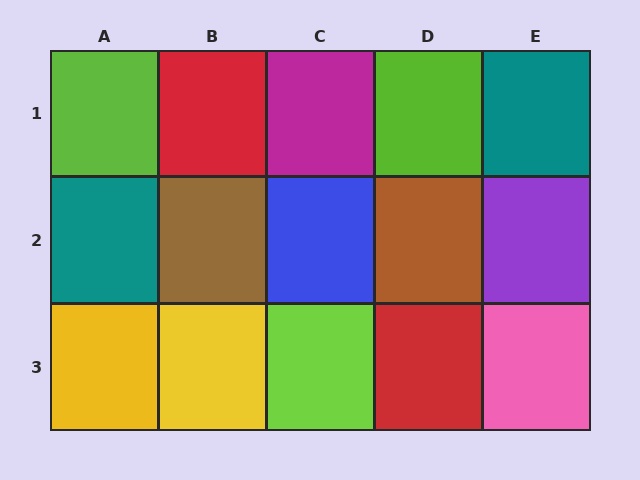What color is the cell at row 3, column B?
Yellow.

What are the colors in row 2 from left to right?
Teal, brown, blue, brown, purple.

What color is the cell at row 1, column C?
Magenta.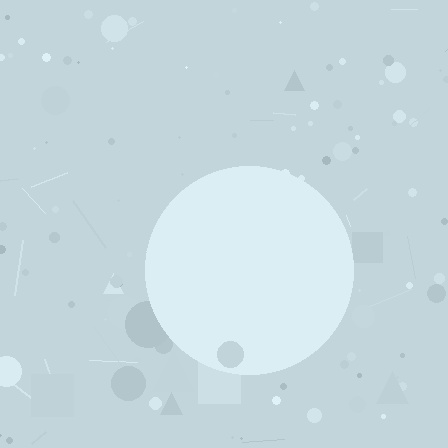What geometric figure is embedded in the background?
A circle is embedded in the background.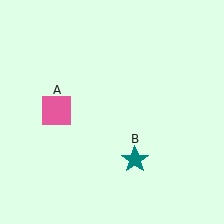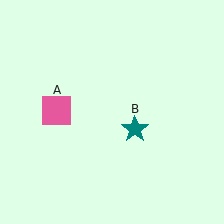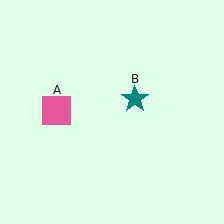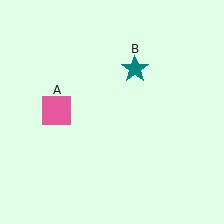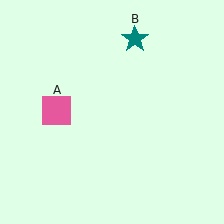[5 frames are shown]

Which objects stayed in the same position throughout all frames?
Pink square (object A) remained stationary.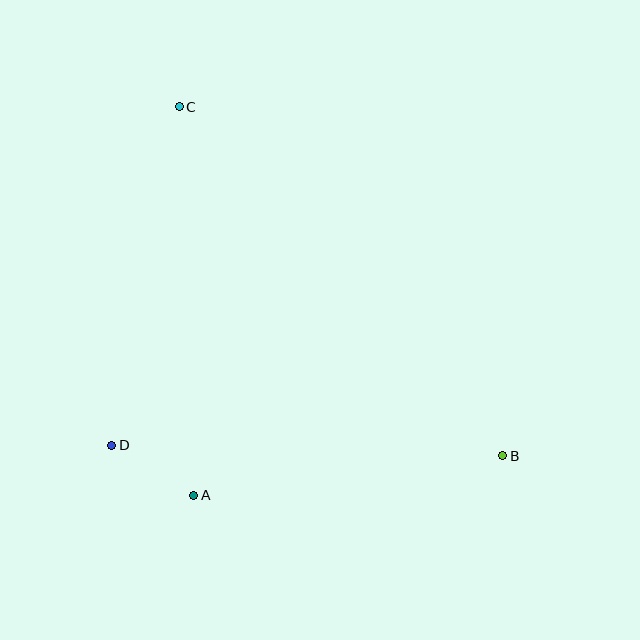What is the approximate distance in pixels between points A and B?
The distance between A and B is approximately 311 pixels.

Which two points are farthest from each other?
Points B and C are farthest from each other.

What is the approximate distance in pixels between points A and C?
The distance between A and C is approximately 389 pixels.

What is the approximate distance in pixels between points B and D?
The distance between B and D is approximately 391 pixels.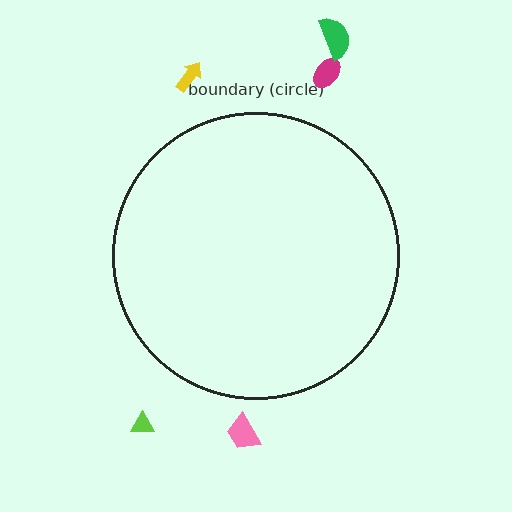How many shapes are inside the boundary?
0 inside, 5 outside.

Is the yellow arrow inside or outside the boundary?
Outside.